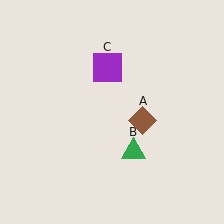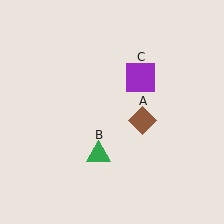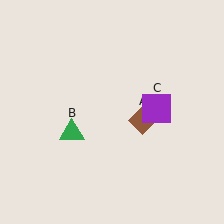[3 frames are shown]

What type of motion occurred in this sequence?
The green triangle (object B), purple square (object C) rotated clockwise around the center of the scene.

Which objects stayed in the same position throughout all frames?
Brown diamond (object A) remained stationary.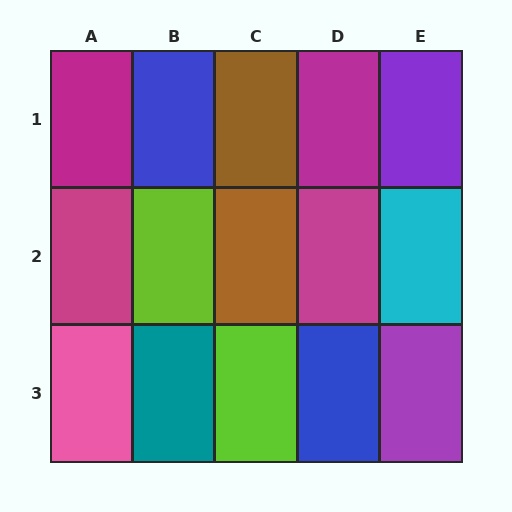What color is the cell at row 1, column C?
Brown.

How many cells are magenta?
4 cells are magenta.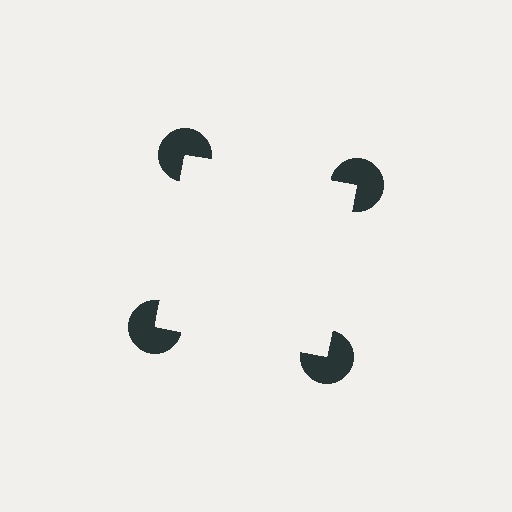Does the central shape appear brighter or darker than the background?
It typically appears slightly brighter than the background, even though no actual brightness change is drawn.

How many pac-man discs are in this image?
There are 4 — one at each vertex of the illusory square.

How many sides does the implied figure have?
4 sides.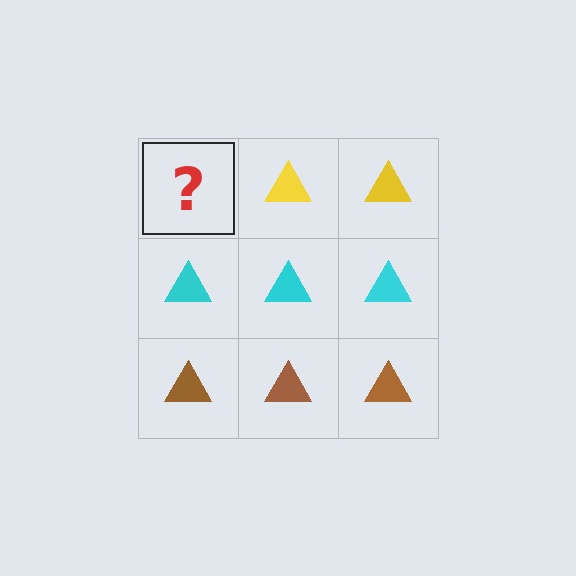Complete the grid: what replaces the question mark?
The question mark should be replaced with a yellow triangle.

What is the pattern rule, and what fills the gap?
The rule is that each row has a consistent color. The gap should be filled with a yellow triangle.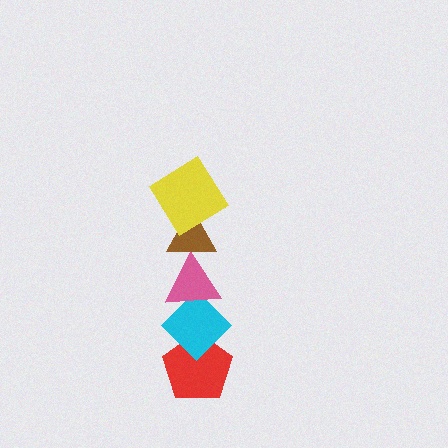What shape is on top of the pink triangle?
The brown triangle is on top of the pink triangle.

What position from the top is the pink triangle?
The pink triangle is 3rd from the top.